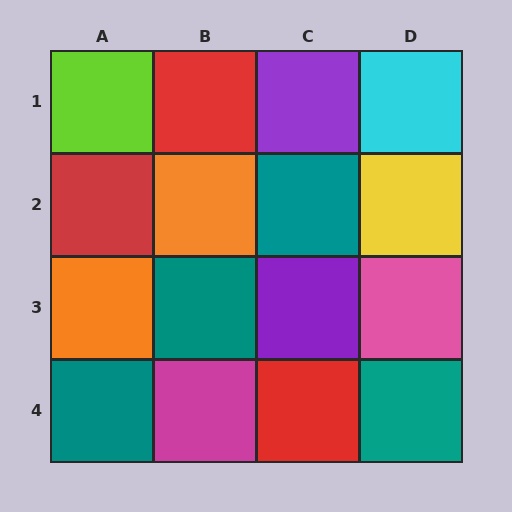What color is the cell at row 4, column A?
Teal.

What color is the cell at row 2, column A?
Red.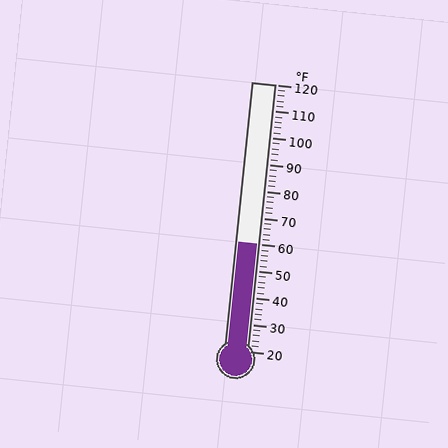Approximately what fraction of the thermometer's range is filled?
The thermometer is filled to approximately 40% of its range.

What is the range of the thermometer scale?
The thermometer scale ranges from 20°F to 120°F.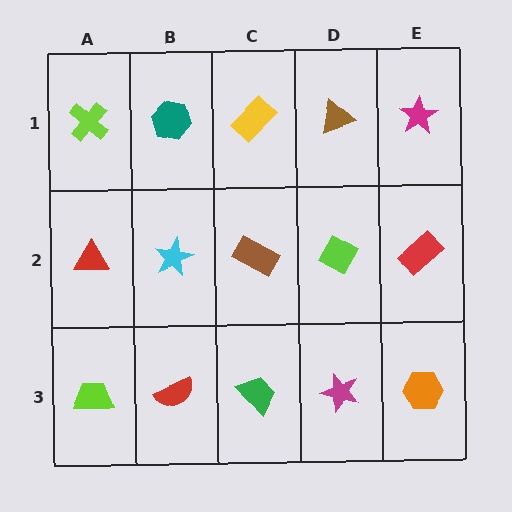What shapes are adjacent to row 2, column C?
A yellow rectangle (row 1, column C), a green trapezoid (row 3, column C), a cyan star (row 2, column B), a lime diamond (row 2, column D).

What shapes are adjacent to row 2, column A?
A lime cross (row 1, column A), a lime trapezoid (row 3, column A), a cyan star (row 2, column B).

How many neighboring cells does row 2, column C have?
4.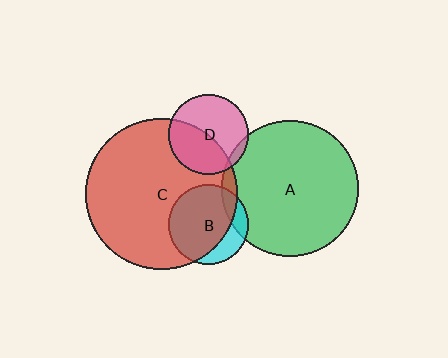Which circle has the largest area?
Circle C (red).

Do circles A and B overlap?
Yes.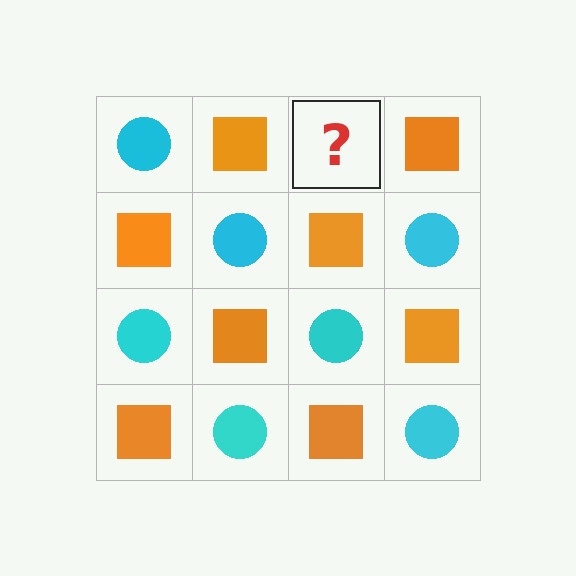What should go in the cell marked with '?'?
The missing cell should contain a cyan circle.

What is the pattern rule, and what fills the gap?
The rule is that it alternates cyan circle and orange square in a checkerboard pattern. The gap should be filled with a cyan circle.